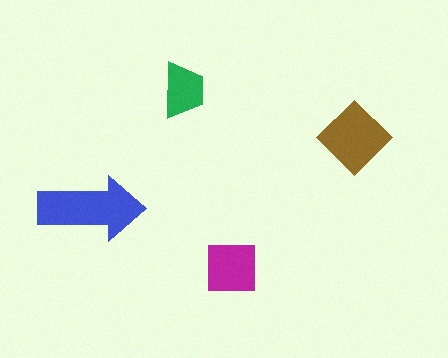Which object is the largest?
The blue arrow.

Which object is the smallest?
The green trapezoid.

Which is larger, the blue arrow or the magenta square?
The blue arrow.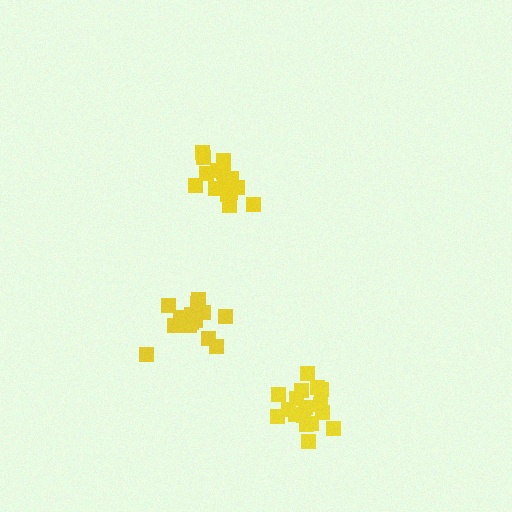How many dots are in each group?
Group 1: 15 dots, Group 2: 17 dots, Group 3: 17 dots (49 total).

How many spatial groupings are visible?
There are 3 spatial groupings.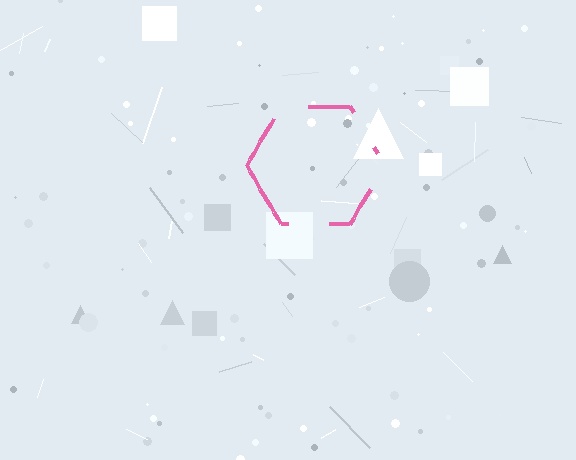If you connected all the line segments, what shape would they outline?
They would outline a hexagon.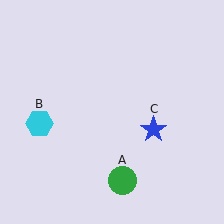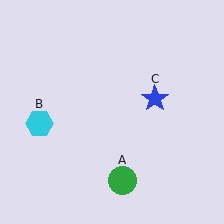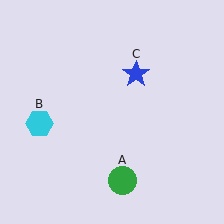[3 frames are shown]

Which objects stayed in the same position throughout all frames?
Green circle (object A) and cyan hexagon (object B) remained stationary.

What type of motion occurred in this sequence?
The blue star (object C) rotated counterclockwise around the center of the scene.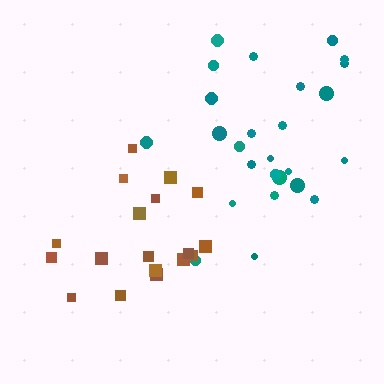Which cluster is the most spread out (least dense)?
Teal.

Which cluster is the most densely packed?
Brown.